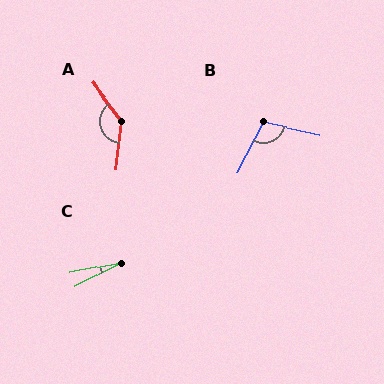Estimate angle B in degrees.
Approximately 105 degrees.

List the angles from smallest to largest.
C (15°), B (105°), A (137°).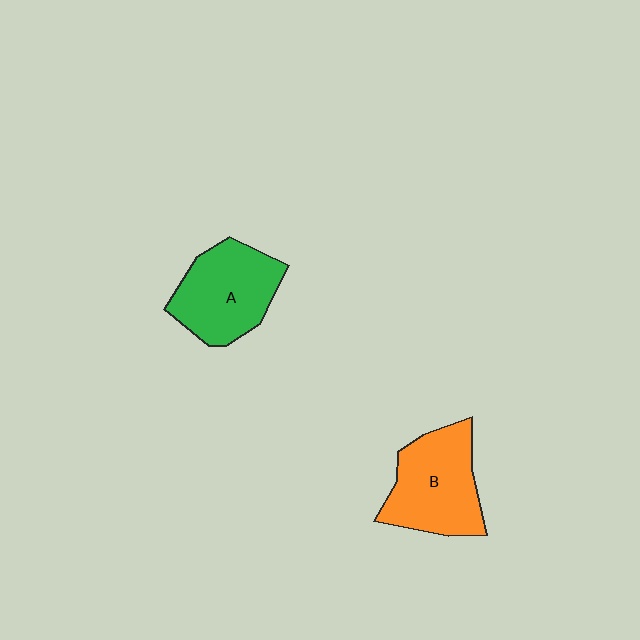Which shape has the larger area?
Shape B (orange).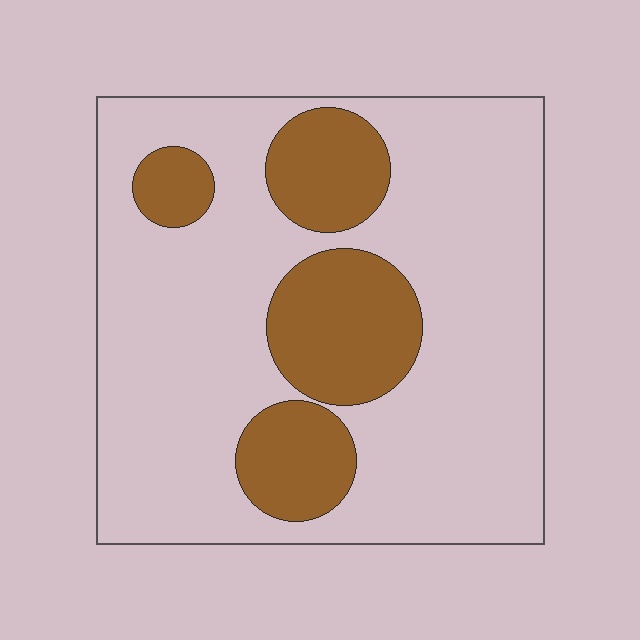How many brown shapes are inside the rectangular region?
4.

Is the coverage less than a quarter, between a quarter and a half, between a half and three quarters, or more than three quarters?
Less than a quarter.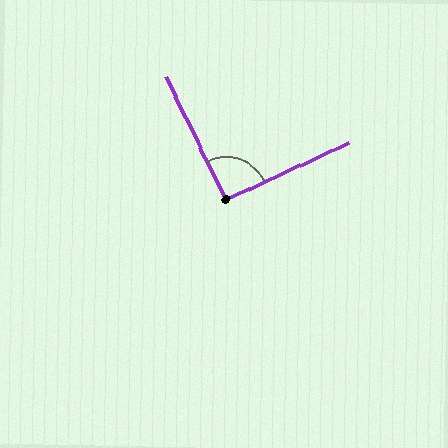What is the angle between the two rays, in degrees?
Approximately 91 degrees.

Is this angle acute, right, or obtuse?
It is approximately a right angle.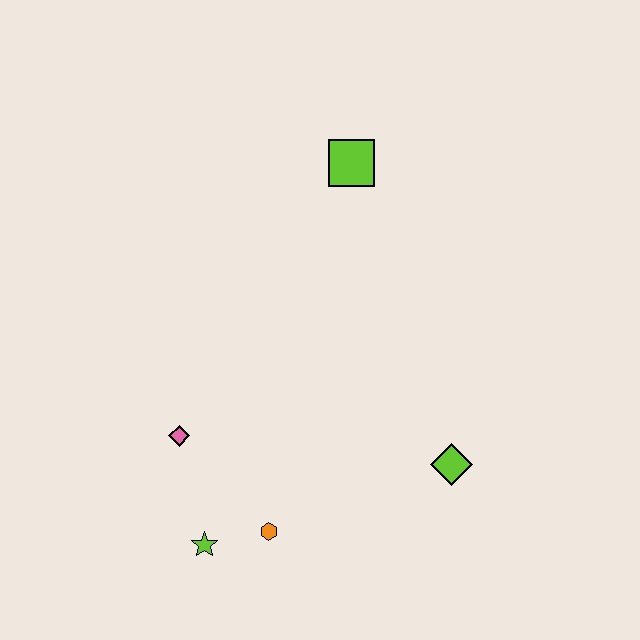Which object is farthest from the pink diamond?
The lime square is farthest from the pink diamond.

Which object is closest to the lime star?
The orange hexagon is closest to the lime star.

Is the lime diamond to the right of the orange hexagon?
Yes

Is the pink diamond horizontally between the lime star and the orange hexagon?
No